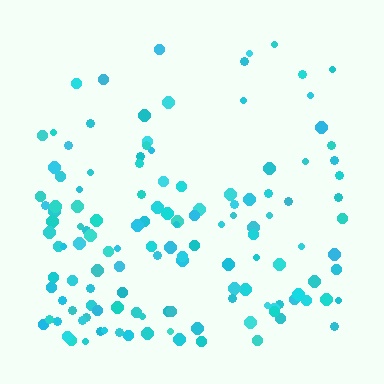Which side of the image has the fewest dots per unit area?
The top.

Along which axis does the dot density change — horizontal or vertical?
Vertical.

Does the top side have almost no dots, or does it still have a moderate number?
Still a moderate number, just noticeably fewer than the bottom.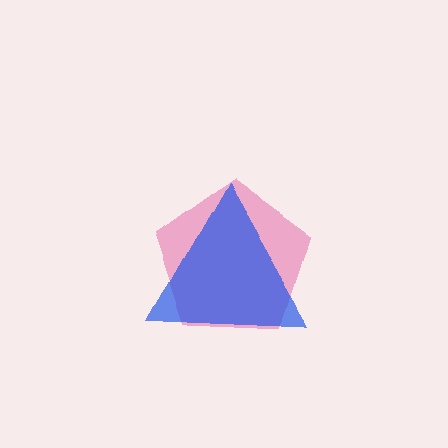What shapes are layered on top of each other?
The layered shapes are: a pink pentagon, a blue triangle.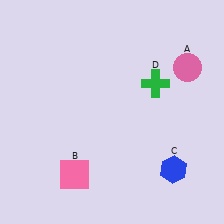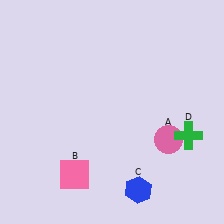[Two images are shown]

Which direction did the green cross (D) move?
The green cross (D) moved down.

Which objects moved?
The objects that moved are: the pink circle (A), the blue hexagon (C), the green cross (D).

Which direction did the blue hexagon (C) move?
The blue hexagon (C) moved left.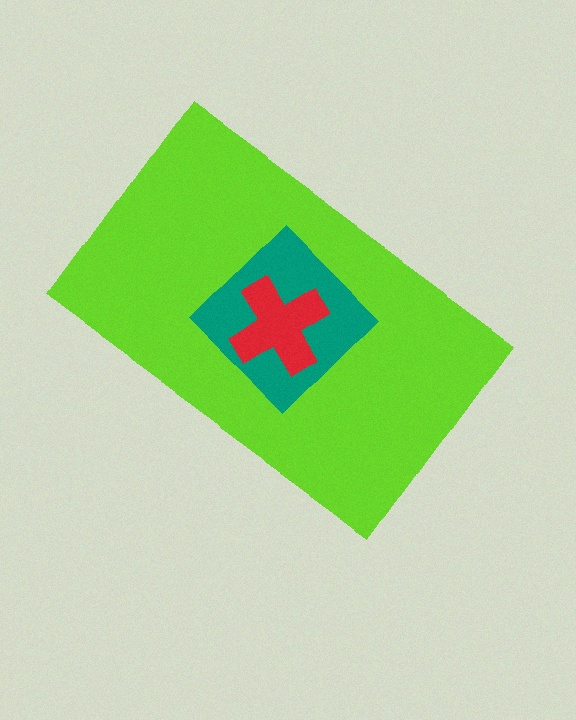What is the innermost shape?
The red cross.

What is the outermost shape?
The lime rectangle.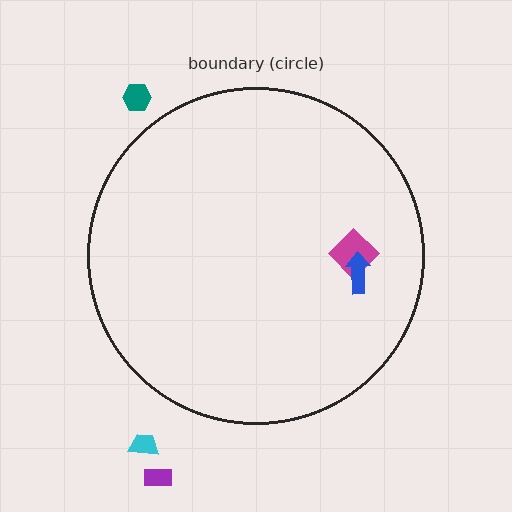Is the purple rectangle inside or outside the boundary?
Outside.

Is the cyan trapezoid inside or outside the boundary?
Outside.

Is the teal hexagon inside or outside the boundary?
Outside.